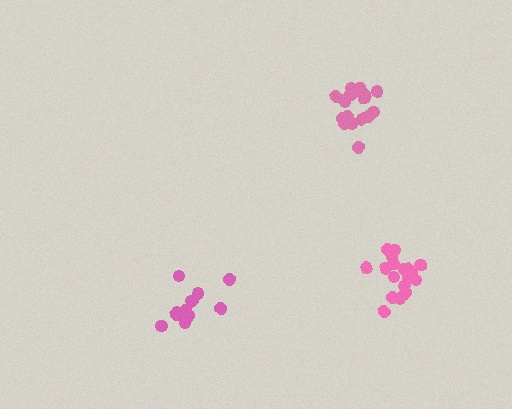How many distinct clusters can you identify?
There are 3 distinct clusters.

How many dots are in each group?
Group 1: 19 dots, Group 2: 13 dots, Group 3: 18 dots (50 total).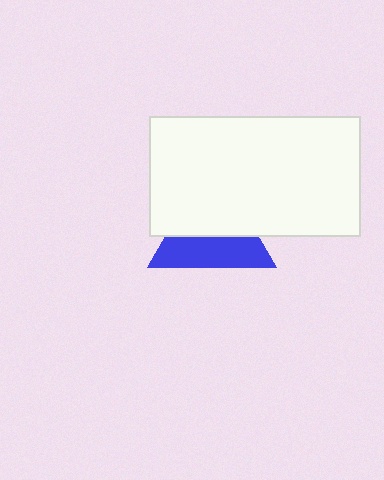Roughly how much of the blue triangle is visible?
About half of it is visible (roughly 46%).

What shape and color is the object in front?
The object in front is a white rectangle.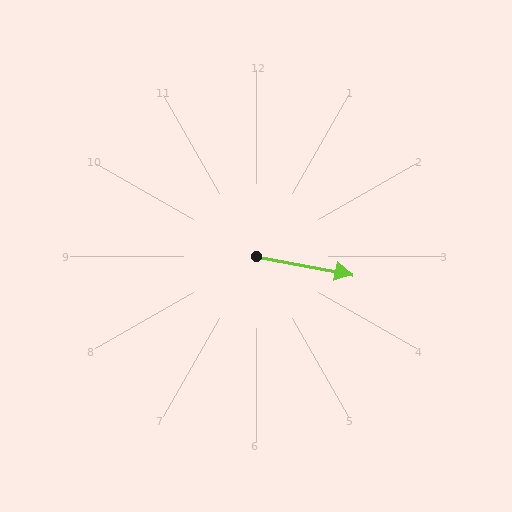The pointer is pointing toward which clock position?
Roughly 3 o'clock.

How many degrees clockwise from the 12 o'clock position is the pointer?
Approximately 101 degrees.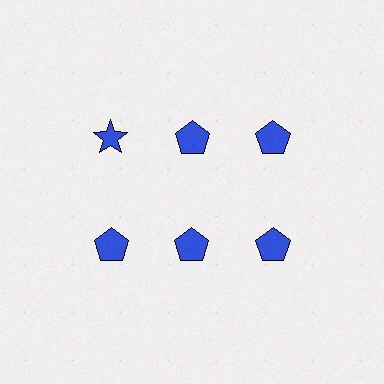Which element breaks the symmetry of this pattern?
The blue star in the top row, leftmost column breaks the symmetry. All other shapes are blue pentagons.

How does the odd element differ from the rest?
It has a different shape: star instead of pentagon.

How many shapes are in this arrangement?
There are 6 shapes arranged in a grid pattern.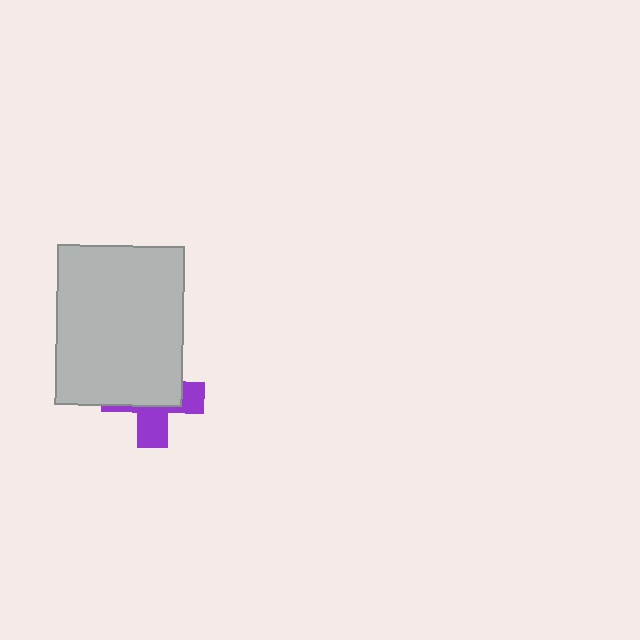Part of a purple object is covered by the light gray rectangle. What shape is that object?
It is a cross.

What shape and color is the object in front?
The object in front is a light gray rectangle.